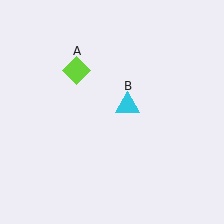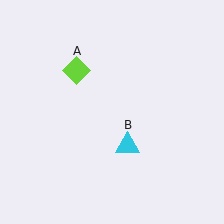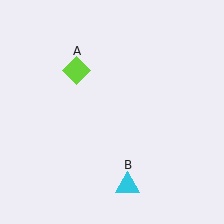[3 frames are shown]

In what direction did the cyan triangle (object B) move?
The cyan triangle (object B) moved down.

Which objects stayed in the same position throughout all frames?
Lime diamond (object A) remained stationary.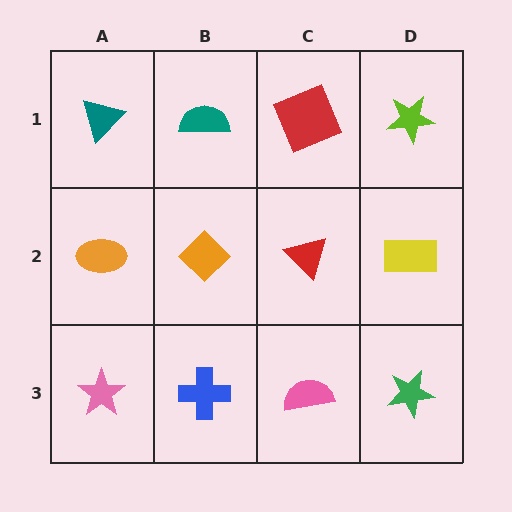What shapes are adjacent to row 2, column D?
A lime star (row 1, column D), a green star (row 3, column D), a red triangle (row 2, column C).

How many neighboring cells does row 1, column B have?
3.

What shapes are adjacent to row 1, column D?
A yellow rectangle (row 2, column D), a red square (row 1, column C).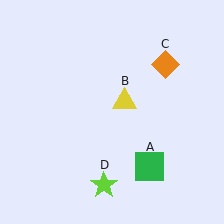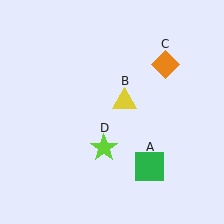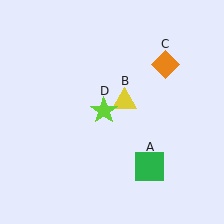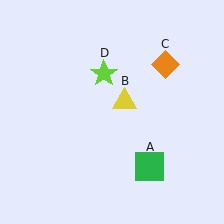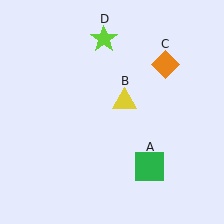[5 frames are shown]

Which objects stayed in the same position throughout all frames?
Green square (object A) and yellow triangle (object B) and orange diamond (object C) remained stationary.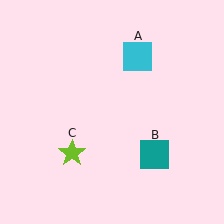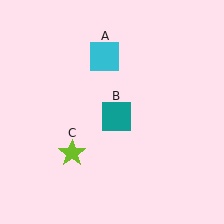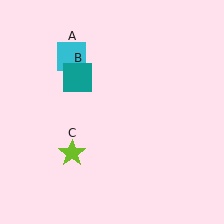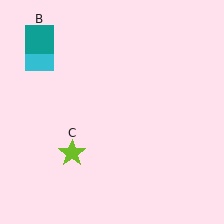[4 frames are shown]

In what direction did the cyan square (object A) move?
The cyan square (object A) moved left.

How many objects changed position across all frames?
2 objects changed position: cyan square (object A), teal square (object B).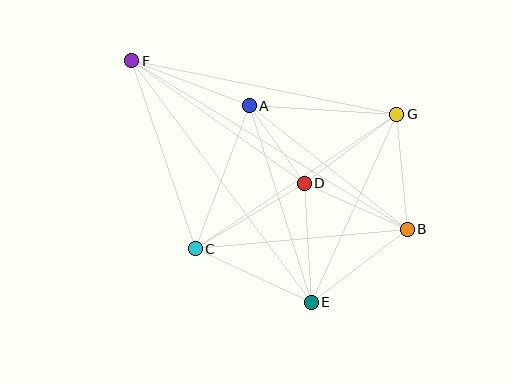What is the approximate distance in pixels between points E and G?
The distance between E and G is approximately 206 pixels.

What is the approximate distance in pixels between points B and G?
The distance between B and G is approximately 115 pixels.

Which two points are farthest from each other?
Points B and F are farthest from each other.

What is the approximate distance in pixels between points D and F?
The distance between D and F is approximately 212 pixels.